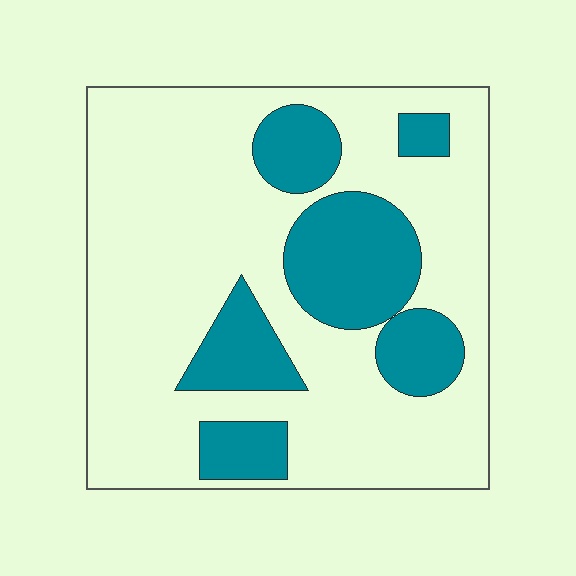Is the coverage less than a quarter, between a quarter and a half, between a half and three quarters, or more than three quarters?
Between a quarter and a half.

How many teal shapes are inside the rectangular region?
6.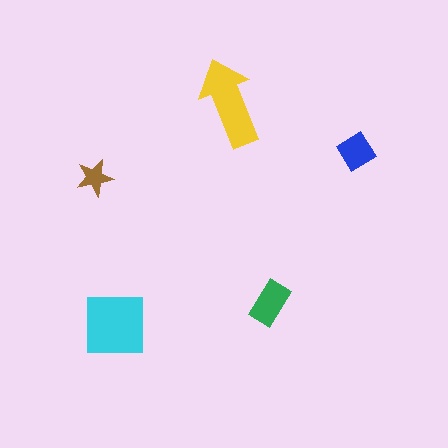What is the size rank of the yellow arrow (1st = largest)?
2nd.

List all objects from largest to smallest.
The cyan square, the yellow arrow, the green rectangle, the blue diamond, the brown star.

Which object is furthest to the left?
The brown star is leftmost.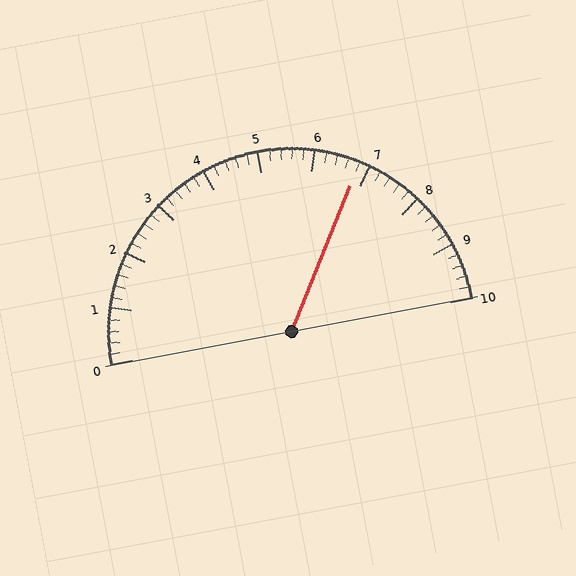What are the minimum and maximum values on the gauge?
The gauge ranges from 0 to 10.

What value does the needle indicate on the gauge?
The needle indicates approximately 6.8.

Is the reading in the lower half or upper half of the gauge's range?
The reading is in the upper half of the range (0 to 10).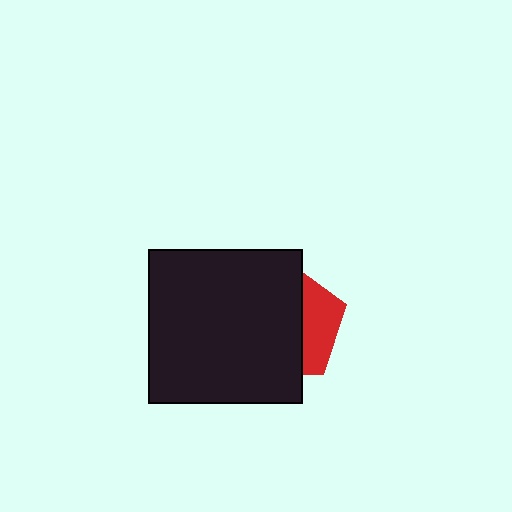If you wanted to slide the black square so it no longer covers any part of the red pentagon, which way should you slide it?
Slide it left — that is the most direct way to separate the two shapes.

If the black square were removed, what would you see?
You would see the complete red pentagon.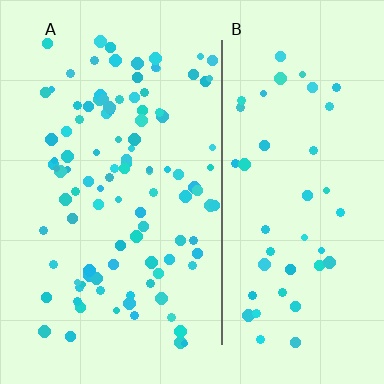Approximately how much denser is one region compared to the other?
Approximately 2.3× — region A over region B.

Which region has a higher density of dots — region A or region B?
A (the left).